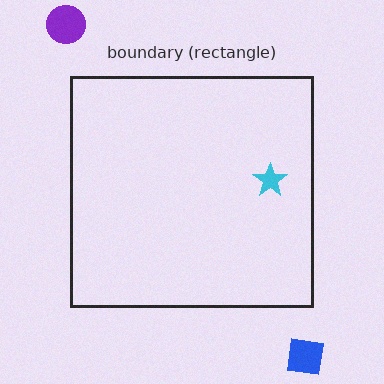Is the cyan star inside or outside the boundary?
Inside.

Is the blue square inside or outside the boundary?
Outside.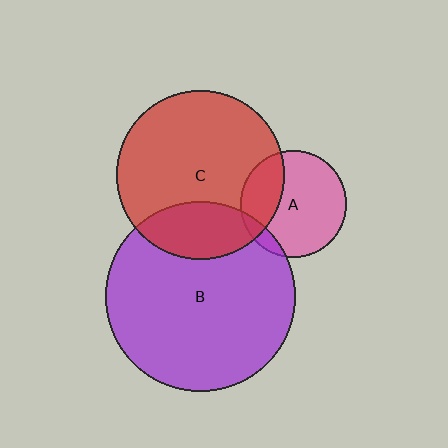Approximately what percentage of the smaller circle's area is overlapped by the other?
Approximately 10%.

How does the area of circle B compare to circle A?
Approximately 3.2 times.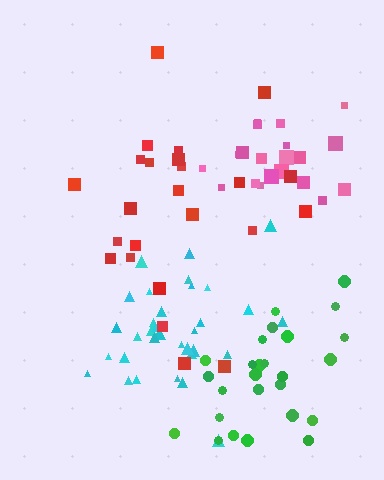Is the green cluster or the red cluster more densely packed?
Green.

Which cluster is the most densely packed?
Pink.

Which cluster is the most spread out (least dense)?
Red.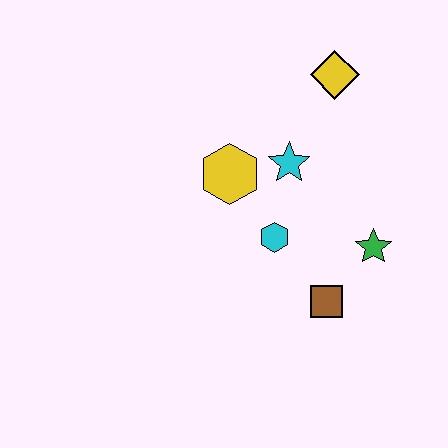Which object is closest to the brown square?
The green star is closest to the brown square.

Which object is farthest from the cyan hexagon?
The yellow diamond is farthest from the cyan hexagon.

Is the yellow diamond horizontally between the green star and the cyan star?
Yes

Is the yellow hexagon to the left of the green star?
Yes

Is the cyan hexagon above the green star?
Yes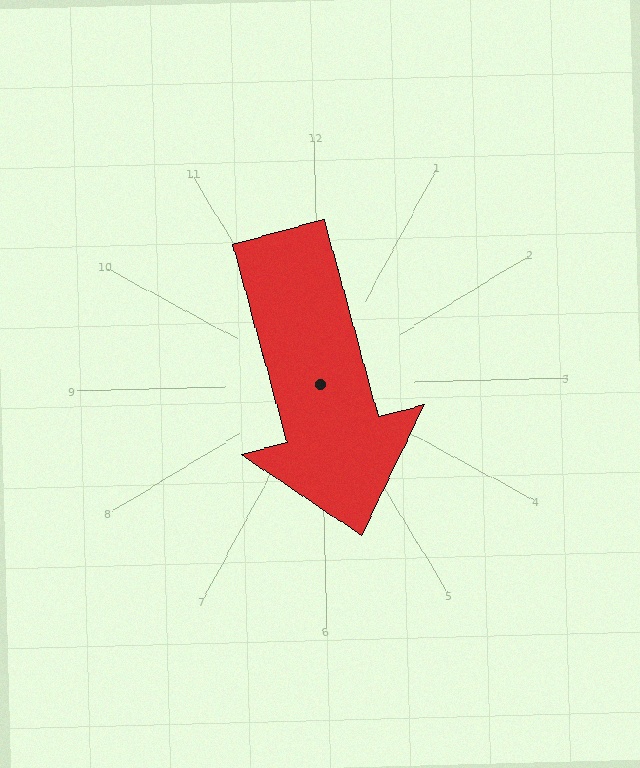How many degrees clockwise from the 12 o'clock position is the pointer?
Approximately 166 degrees.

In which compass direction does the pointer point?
South.